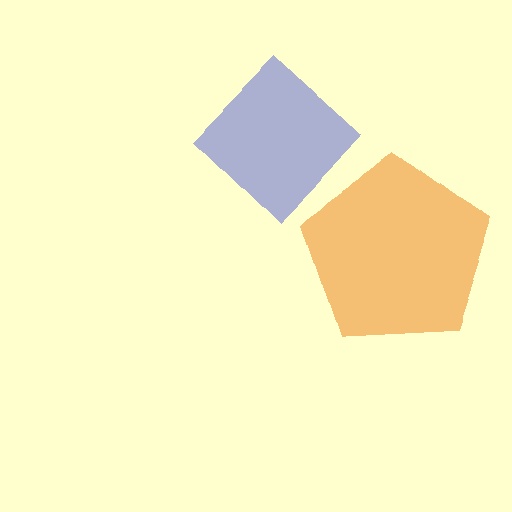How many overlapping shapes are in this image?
There are 2 overlapping shapes in the image.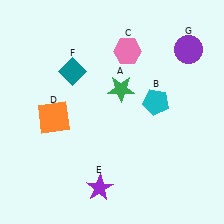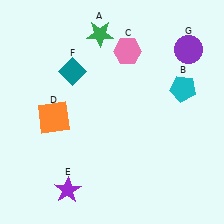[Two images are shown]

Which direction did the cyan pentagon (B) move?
The cyan pentagon (B) moved right.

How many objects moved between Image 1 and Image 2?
3 objects moved between the two images.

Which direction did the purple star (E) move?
The purple star (E) moved left.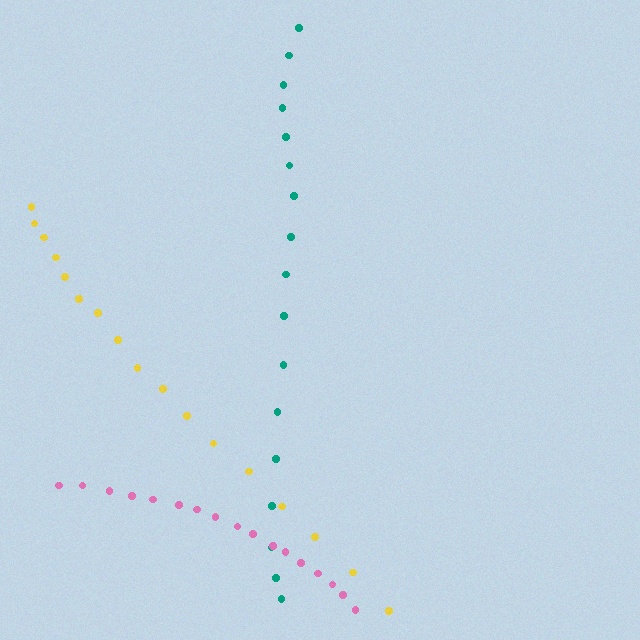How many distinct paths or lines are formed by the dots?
There are 3 distinct paths.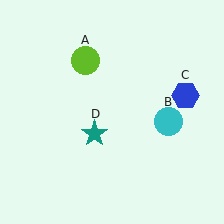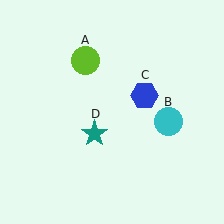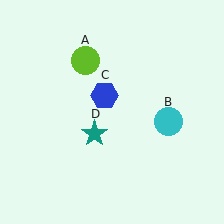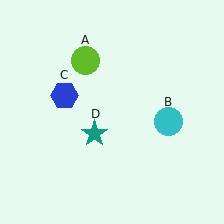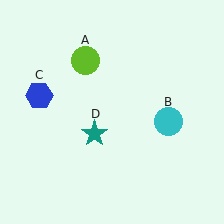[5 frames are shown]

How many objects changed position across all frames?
1 object changed position: blue hexagon (object C).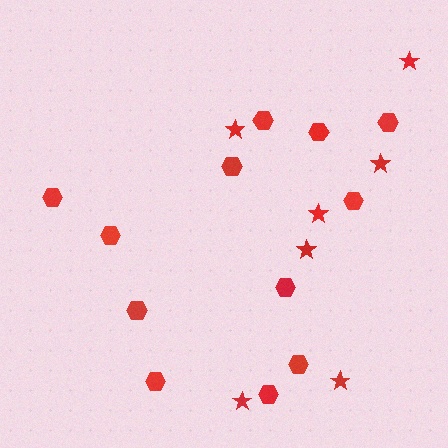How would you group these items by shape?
There are 2 groups: one group of hexagons (12) and one group of stars (7).